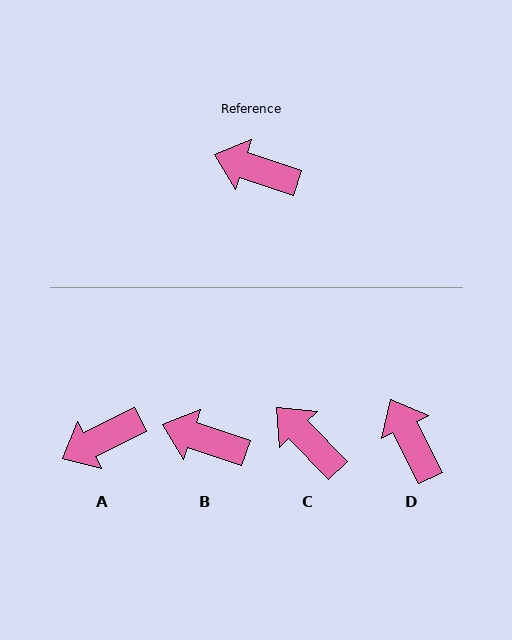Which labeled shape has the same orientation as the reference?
B.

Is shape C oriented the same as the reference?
No, it is off by about 27 degrees.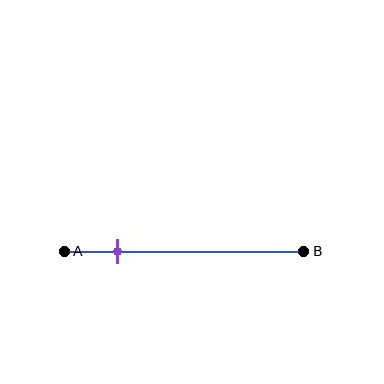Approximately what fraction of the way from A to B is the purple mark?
The purple mark is approximately 20% of the way from A to B.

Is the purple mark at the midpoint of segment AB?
No, the mark is at about 20% from A, not at the 50% midpoint.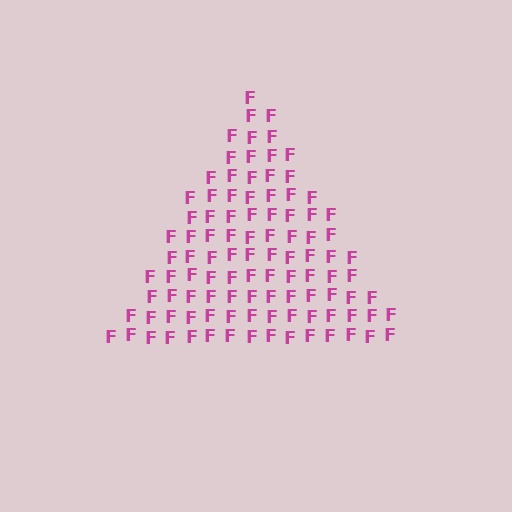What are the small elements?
The small elements are letter F's.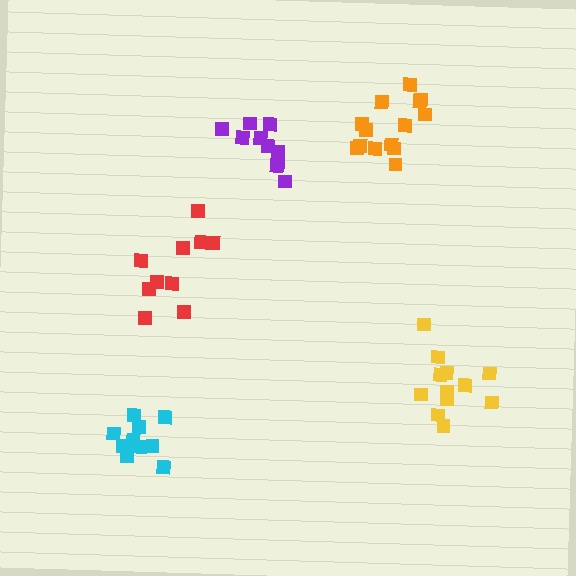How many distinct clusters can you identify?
There are 5 distinct clusters.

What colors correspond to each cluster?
The clusters are colored: yellow, cyan, purple, red, orange.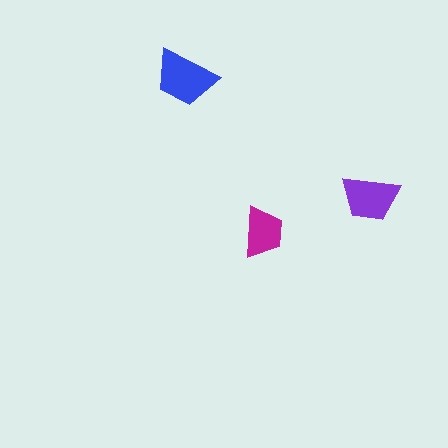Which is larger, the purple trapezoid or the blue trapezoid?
The blue one.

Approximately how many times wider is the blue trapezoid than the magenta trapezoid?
About 1.5 times wider.